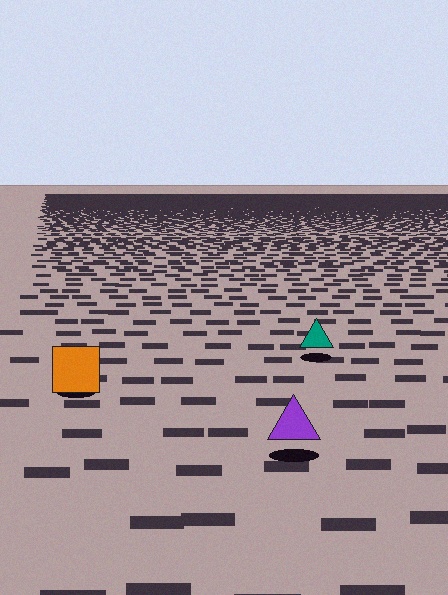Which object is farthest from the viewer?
The teal triangle is farthest from the viewer. It appears smaller and the ground texture around it is denser.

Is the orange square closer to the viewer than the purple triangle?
No. The purple triangle is closer — you can tell from the texture gradient: the ground texture is coarser near it.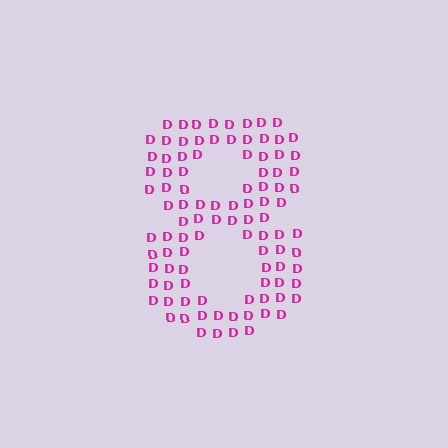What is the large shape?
The large shape is the digit 8.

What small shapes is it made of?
It is made of small letter D's.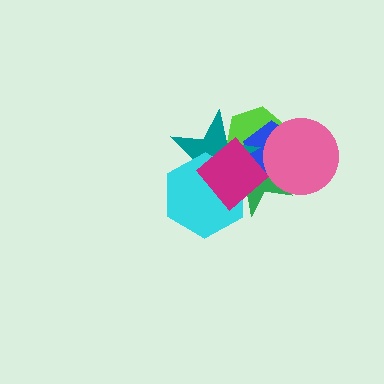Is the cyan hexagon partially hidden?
Yes, it is partially covered by another shape.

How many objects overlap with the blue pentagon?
5 objects overlap with the blue pentagon.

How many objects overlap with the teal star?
5 objects overlap with the teal star.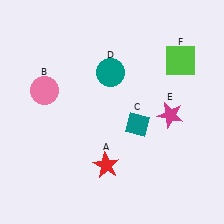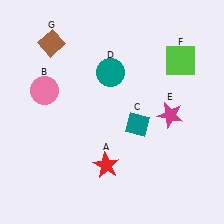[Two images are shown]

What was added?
A brown diamond (G) was added in Image 2.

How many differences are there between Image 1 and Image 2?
There is 1 difference between the two images.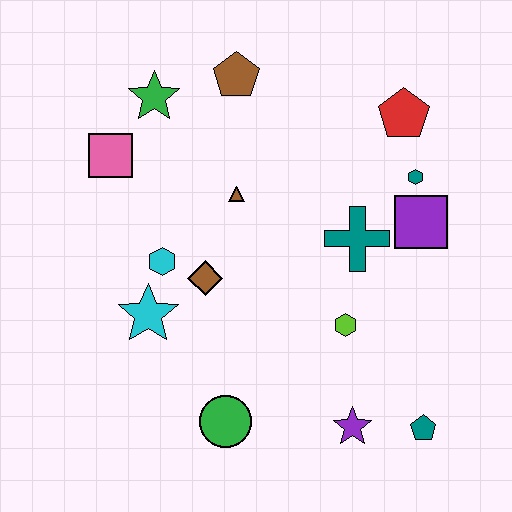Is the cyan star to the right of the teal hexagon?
No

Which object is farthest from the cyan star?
The red pentagon is farthest from the cyan star.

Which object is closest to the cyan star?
The cyan hexagon is closest to the cyan star.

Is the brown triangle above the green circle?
Yes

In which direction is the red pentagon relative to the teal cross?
The red pentagon is above the teal cross.